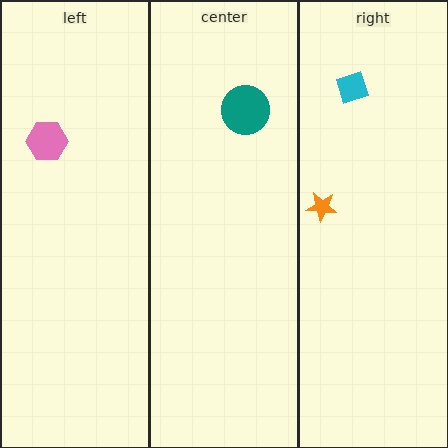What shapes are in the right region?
The orange star, the cyan diamond.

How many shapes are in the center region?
1.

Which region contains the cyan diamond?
The right region.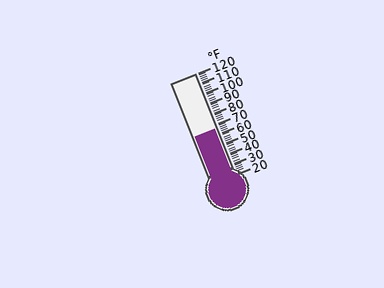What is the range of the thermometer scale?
The thermometer scale ranges from 20°F to 120°F.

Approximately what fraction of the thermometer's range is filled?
The thermometer is filled to approximately 45% of its range.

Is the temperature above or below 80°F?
The temperature is below 80°F.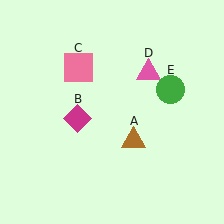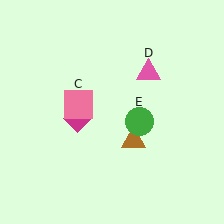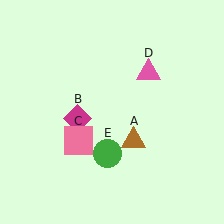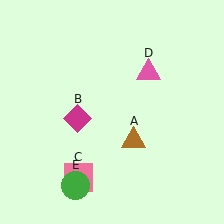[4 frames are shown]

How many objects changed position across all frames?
2 objects changed position: pink square (object C), green circle (object E).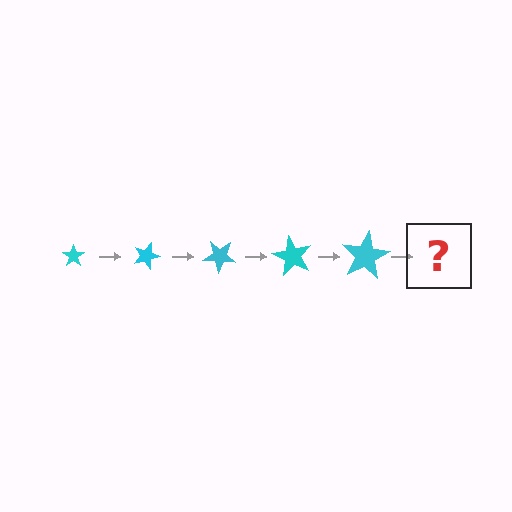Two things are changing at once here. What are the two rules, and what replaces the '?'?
The two rules are that the star grows larger each step and it rotates 20 degrees each step. The '?' should be a star, larger than the previous one and rotated 100 degrees from the start.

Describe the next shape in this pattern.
It should be a star, larger than the previous one and rotated 100 degrees from the start.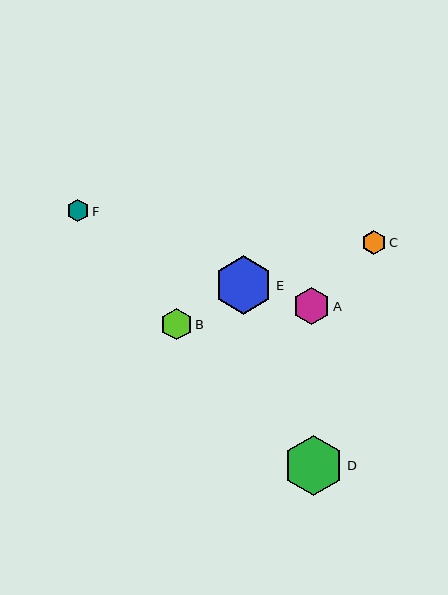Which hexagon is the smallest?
Hexagon F is the smallest with a size of approximately 22 pixels.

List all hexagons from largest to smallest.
From largest to smallest: D, E, A, B, C, F.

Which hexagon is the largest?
Hexagon D is the largest with a size of approximately 60 pixels.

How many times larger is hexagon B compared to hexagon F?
Hexagon B is approximately 1.4 times the size of hexagon F.